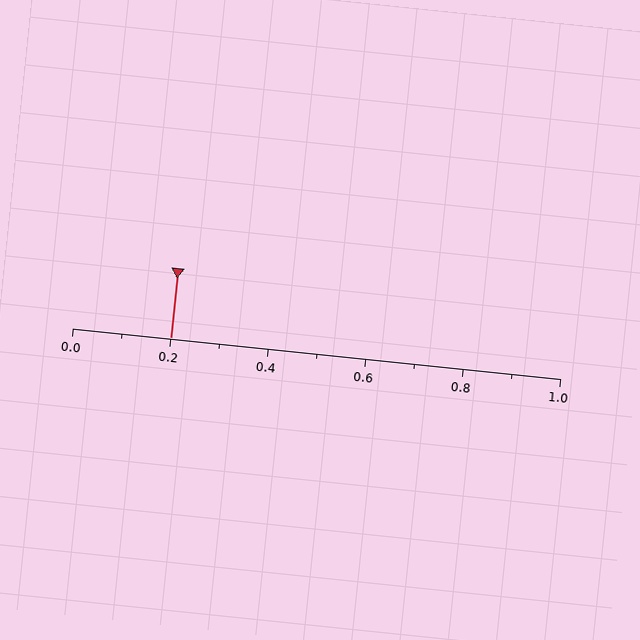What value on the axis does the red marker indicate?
The marker indicates approximately 0.2.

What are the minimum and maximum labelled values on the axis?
The axis runs from 0.0 to 1.0.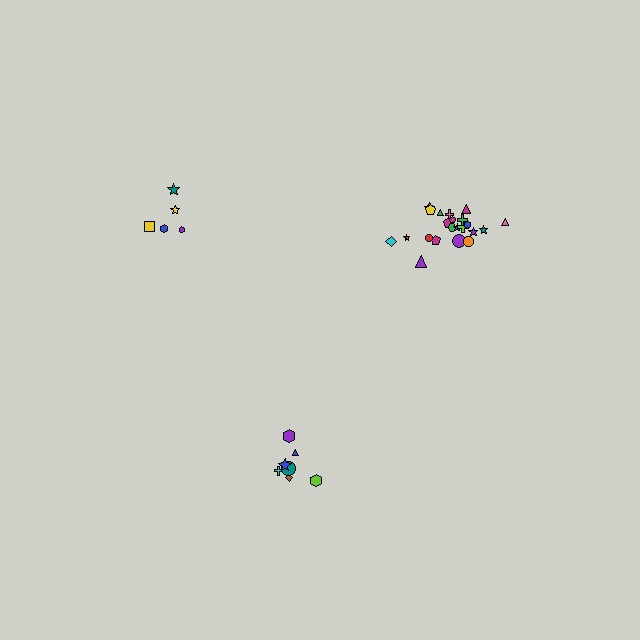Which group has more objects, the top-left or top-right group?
The top-right group.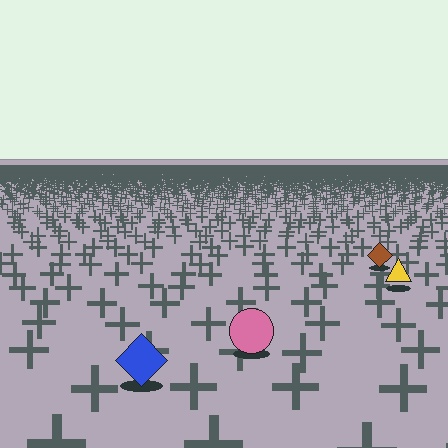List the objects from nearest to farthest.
From nearest to farthest: the blue diamond, the pink circle, the yellow triangle, the brown diamond.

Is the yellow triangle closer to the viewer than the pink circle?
No. The pink circle is closer — you can tell from the texture gradient: the ground texture is coarser near it.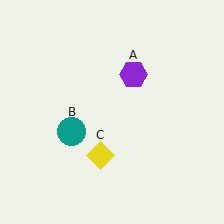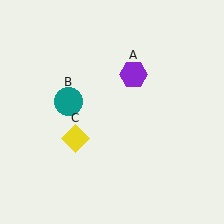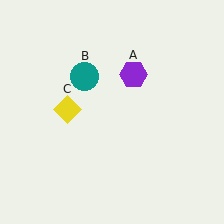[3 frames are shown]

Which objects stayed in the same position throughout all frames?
Purple hexagon (object A) remained stationary.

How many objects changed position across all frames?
2 objects changed position: teal circle (object B), yellow diamond (object C).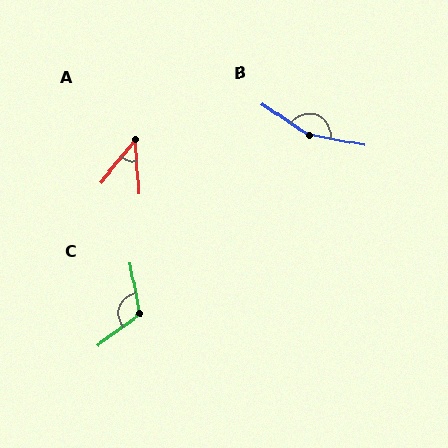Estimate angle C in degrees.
Approximately 117 degrees.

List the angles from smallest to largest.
A (43°), C (117°), B (156°).